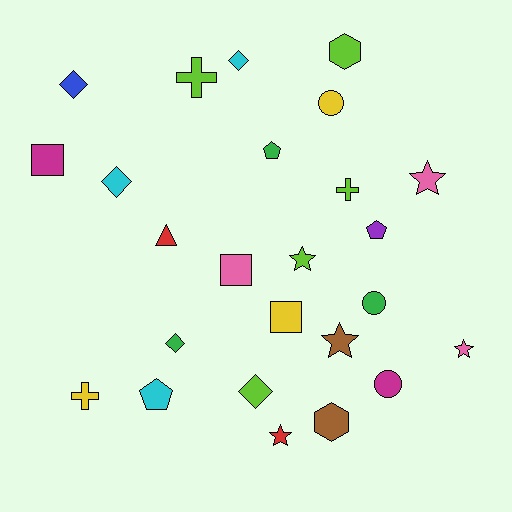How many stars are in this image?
There are 5 stars.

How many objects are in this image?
There are 25 objects.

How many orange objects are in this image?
There are no orange objects.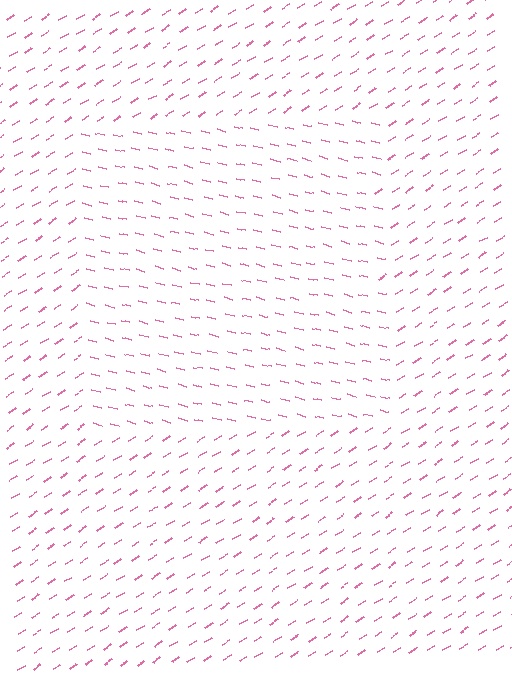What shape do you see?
I see a rectangle.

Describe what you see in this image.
The image is filled with small pink line segments. A rectangle region in the image has lines oriented differently from the surrounding lines, creating a visible texture boundary.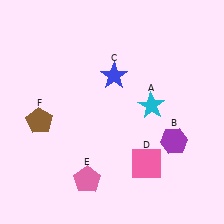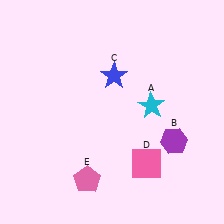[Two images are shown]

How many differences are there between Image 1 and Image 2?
There is 1 difference between the two images.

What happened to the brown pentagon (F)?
The brown pentagon (F) was removed in Image 2. It was in the bottom-left area of Image 1.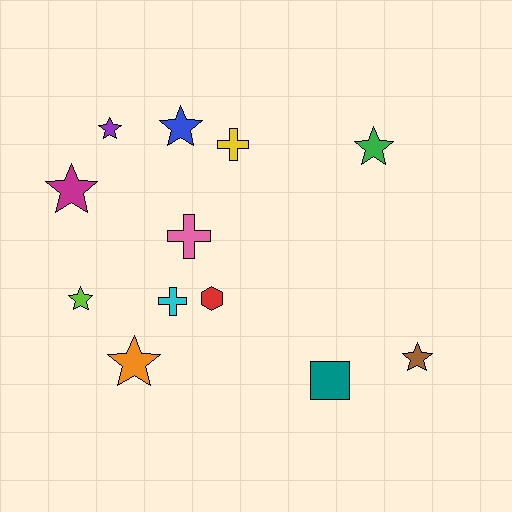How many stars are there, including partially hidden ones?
There are 7 stars.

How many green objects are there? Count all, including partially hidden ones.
There is 1 green object.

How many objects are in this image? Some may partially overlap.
There are 12 objects.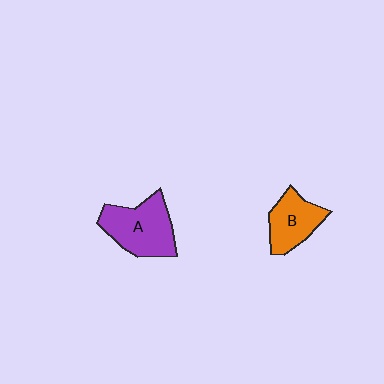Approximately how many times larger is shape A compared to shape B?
Approximately 1.4 times.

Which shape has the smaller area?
Shape B (orange).